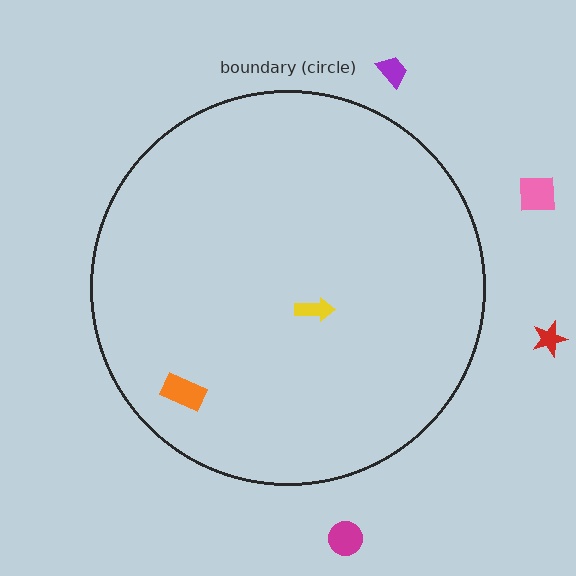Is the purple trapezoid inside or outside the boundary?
Outside.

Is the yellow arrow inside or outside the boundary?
Inside.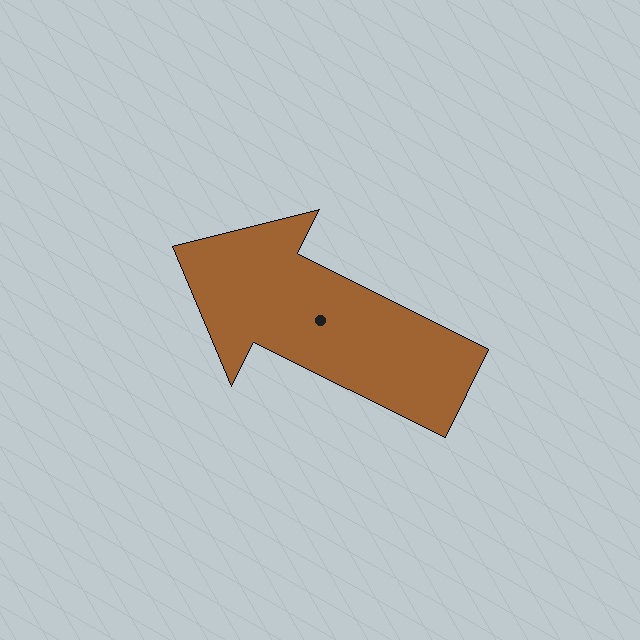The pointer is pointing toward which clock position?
Roughly 10 o'clock.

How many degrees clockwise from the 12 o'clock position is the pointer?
Approximately 296 degrees.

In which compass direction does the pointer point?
Northwest.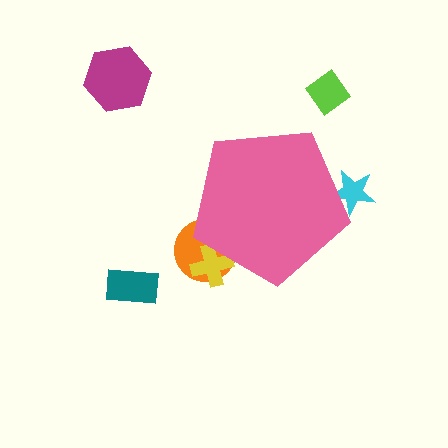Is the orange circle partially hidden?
Yes, the orange circle is partially hidden behind the pink pentagon.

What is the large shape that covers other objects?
A pink pentagon.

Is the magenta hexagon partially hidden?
No, the magenta hexagon is fully visible.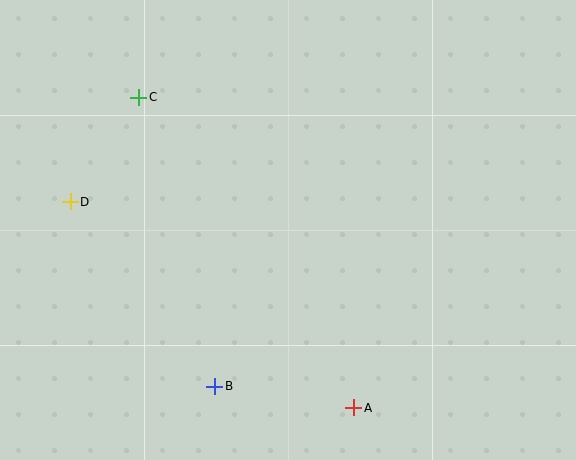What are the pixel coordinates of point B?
Point B is at (215, 386).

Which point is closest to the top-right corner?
Point C is closest to the top-right corner.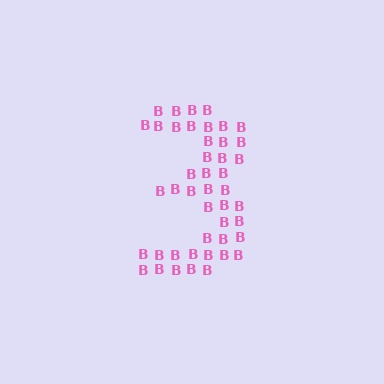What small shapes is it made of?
It is made of small letter B's.